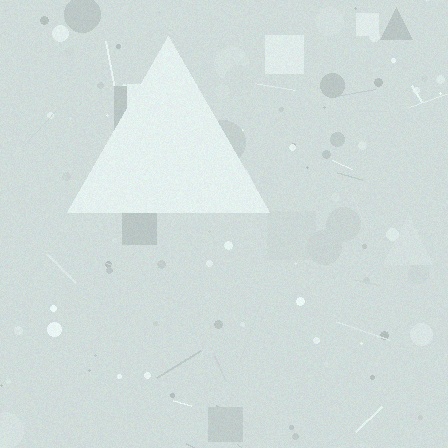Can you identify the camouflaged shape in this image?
The camouflaged shape is a triangle.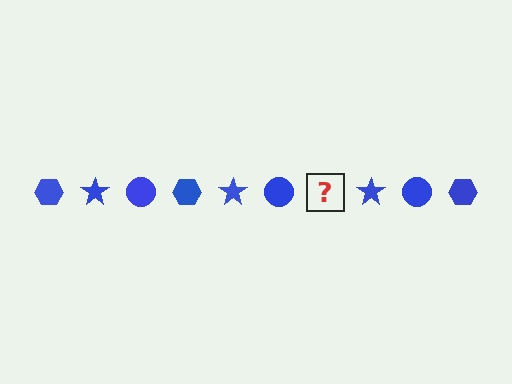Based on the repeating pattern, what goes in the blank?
The blank should be a blue hexagon.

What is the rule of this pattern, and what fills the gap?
The rule is that the pattern cycles through hexagon, star, circle shapes in blue. The gap should be filled with a blue hexagon.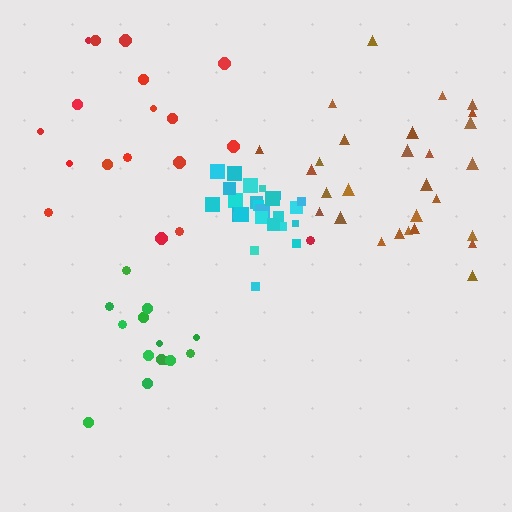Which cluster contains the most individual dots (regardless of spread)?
Brown (28).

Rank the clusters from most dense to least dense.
cyan, brown, green, red.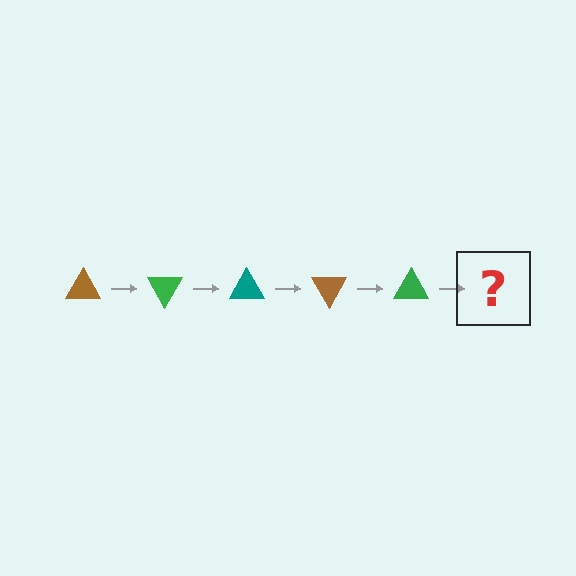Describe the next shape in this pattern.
It should be a teal triangle, rotated 300 degrees from the start.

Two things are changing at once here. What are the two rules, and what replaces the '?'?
The two rules are that it rotates 60 degrees each step and the color cycles through brown, green, and teal. The '?' should be a teal triangle, rotated 300 degrees from the start.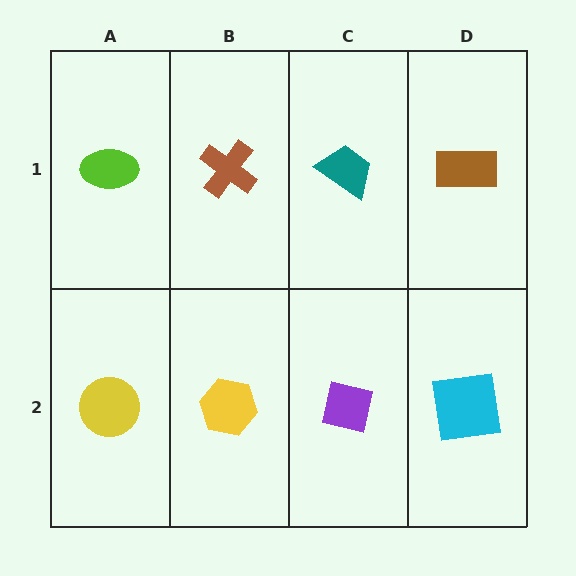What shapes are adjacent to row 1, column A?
A yellow circle (row 2, column A), a brown cross (row 1, column B).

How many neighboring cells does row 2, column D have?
2.